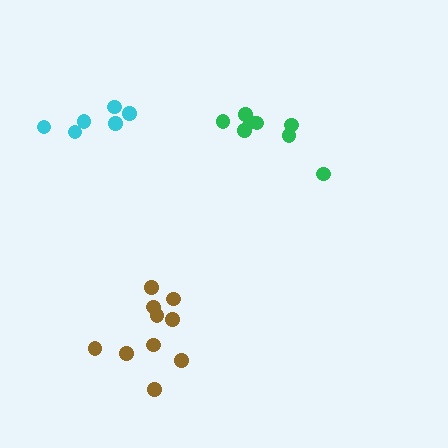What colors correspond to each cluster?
The clusters are colored: green, cyan, brown.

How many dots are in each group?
Group 1: 8 dots, Group 2: 6 dots, Group 3: 10 dots (24 total).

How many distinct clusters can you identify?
There are 3 distinct clusters.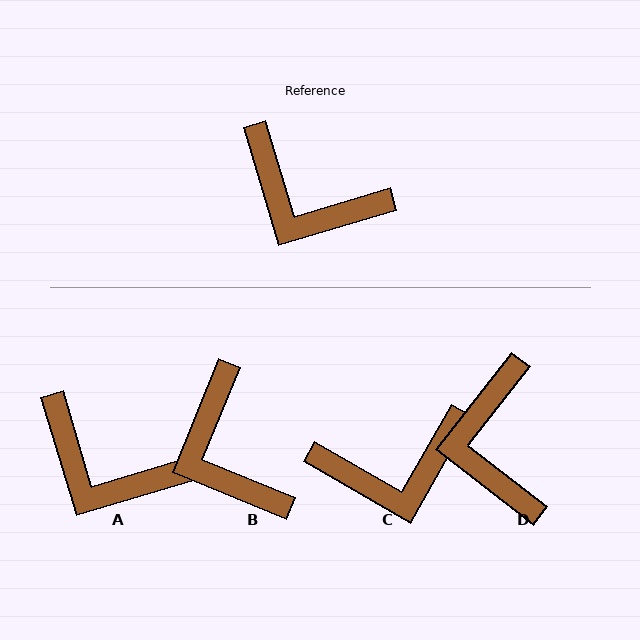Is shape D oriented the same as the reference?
No, it is off by about 55 degrees.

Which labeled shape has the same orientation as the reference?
A.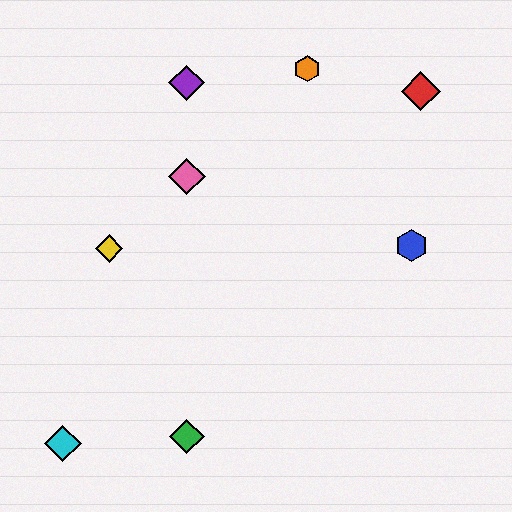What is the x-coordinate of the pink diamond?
The pink diamond is at x≈187.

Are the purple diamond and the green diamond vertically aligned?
Yes, both are at x≈187.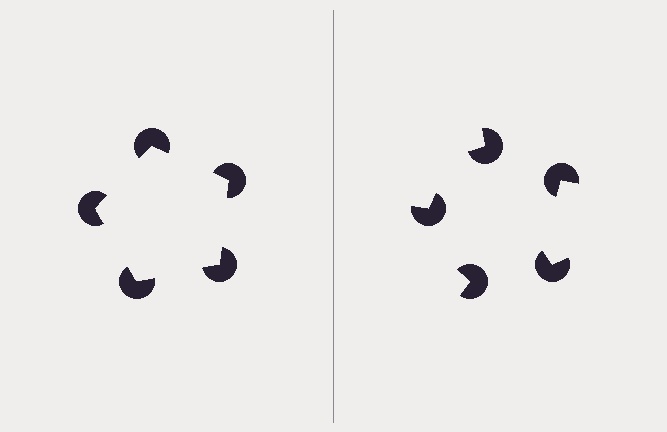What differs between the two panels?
The pac-man discs are positioned identically on both sides; only the wedge orientations differ. On the left they align to a pentagon; on the right they are misaligned.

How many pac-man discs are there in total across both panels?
10 — 5 on each side.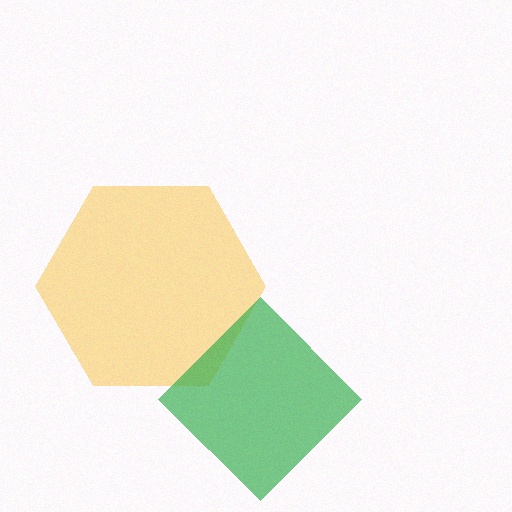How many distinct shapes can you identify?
There are 2 distinct shapes: a yellow hexagon, a green diamond.